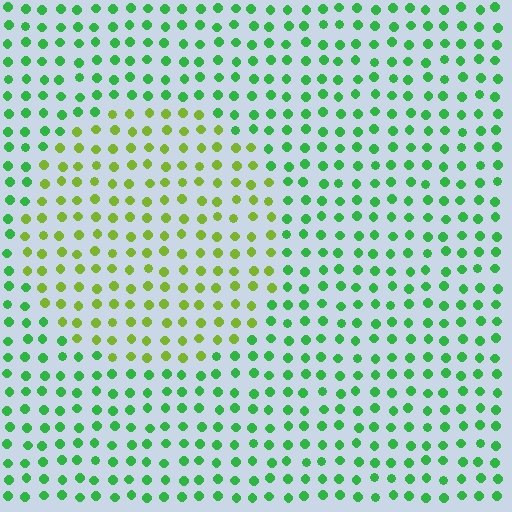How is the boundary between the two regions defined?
The boundary is defined purely by a slight shift in hue (about 43 degrees). Spacing, size, and orientation are identical on both sides.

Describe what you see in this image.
The image is filled with small green elements in a uniform arrangement. A circle-shaped region is visible where the elements are tinted to a slightly different hue, forming a subtle color boundary.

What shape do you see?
I see a circle.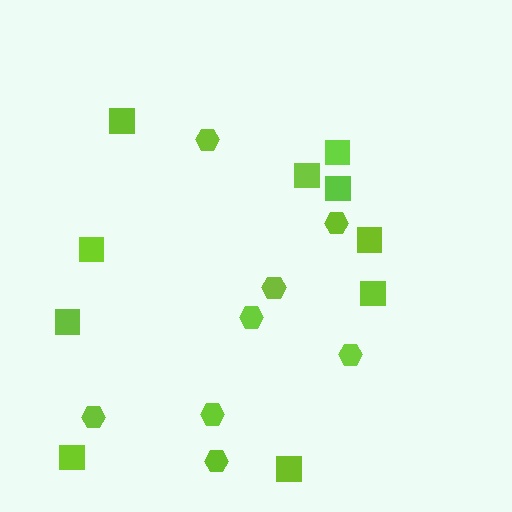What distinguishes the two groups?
There are 2 groups: one group of squares (10) and one group of hexagons (8).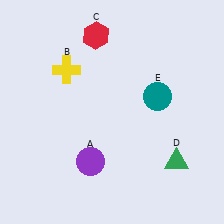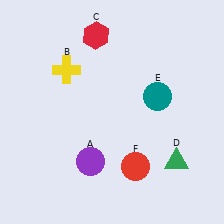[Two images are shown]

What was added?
A red circle (F) was added in Image 2.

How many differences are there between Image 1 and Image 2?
There is 1 difference between the two images.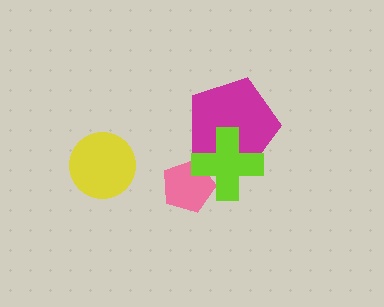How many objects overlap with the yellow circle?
0 objects overlap with the yellow circle.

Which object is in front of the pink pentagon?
The lime cross is in front of the pink pentagon.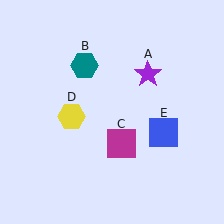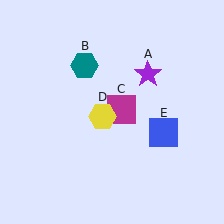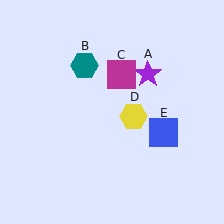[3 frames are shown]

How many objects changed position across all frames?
2 objects changed position: magenta square (object C), yellow hexagon (object D).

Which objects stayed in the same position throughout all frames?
Purple star (object A) and teal hexagon (object B) and blue square (object E) remained stationary.